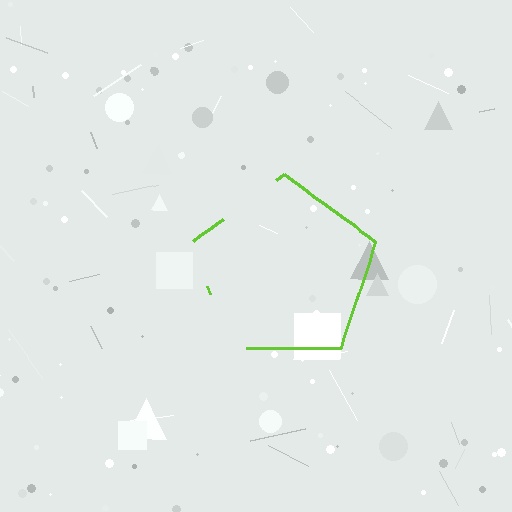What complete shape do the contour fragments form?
The contour fragments form a pentagon.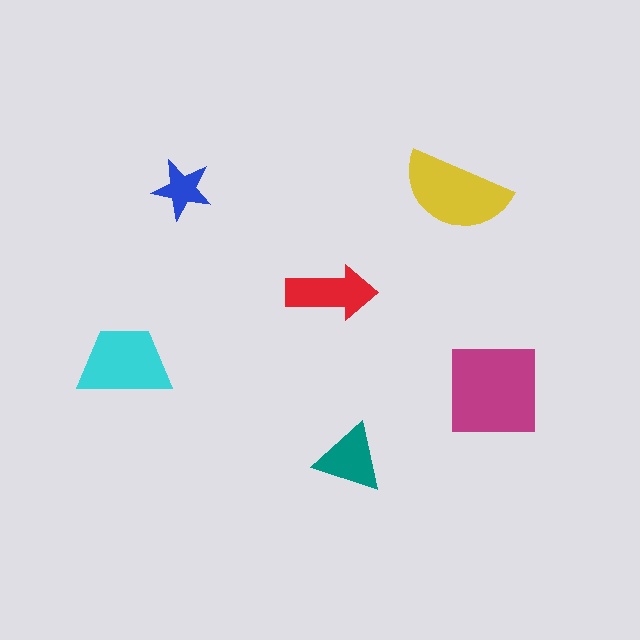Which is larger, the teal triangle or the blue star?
The teal triangle.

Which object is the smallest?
The blue star.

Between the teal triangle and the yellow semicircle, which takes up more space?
The yellow semicircle.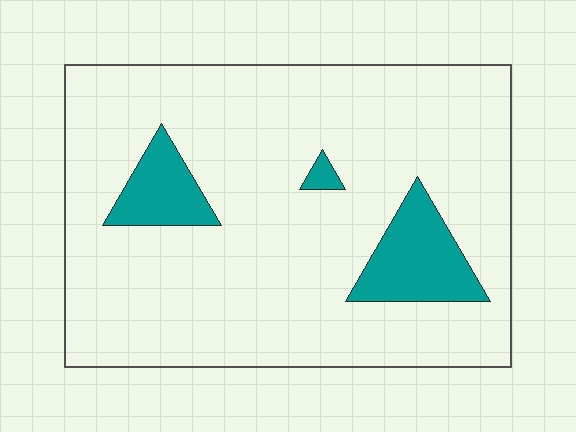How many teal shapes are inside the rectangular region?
3.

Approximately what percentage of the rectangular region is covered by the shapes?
Approximately 10%.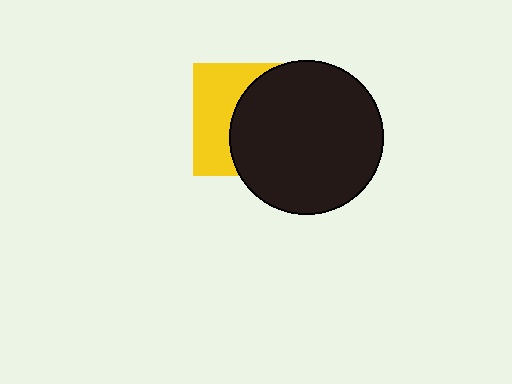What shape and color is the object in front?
The object in front is a black circle.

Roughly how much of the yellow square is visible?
A small part of it is visible (roughly 41%).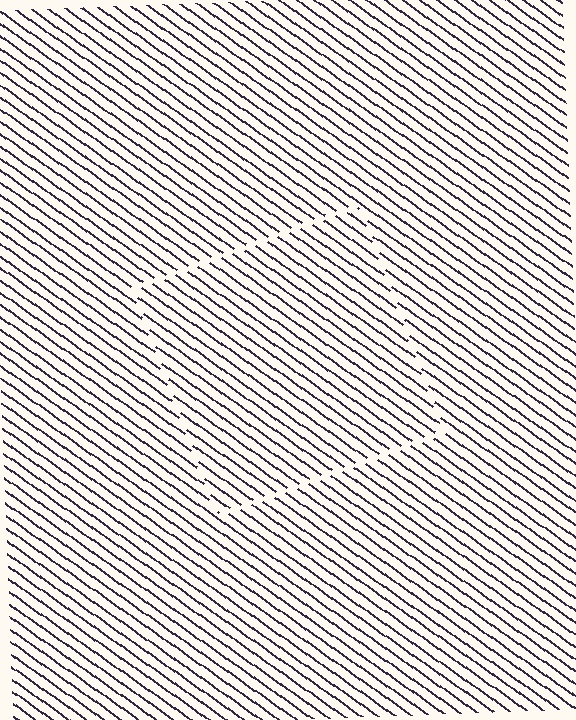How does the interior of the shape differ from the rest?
The interior of the shape contains the same grating, shifted by half a period — the contour is defined by the phase discontinuity where line-ends from the inner and outer gratings abut.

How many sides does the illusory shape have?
4 sides — the line-ends trace a square.